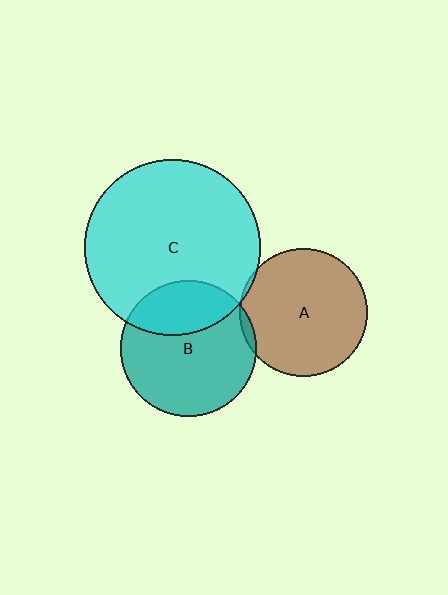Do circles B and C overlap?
Yes.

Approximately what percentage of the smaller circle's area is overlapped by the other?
Approximately 30%.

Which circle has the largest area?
Circle C (cyan).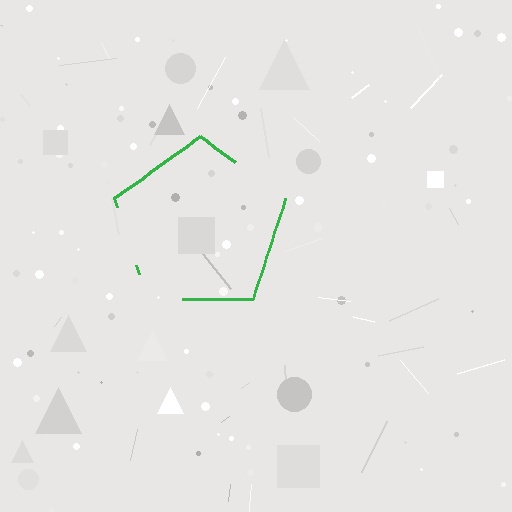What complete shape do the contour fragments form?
The contour fragments form a pentagon.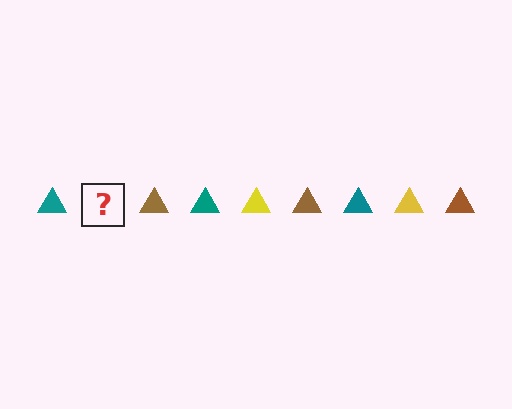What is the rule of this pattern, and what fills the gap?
The rule is that the pattern cycles through teal, yellow, brown triangles. The gap should be filled with a yellow triangle.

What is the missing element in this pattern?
The missing element is a yellow triangle.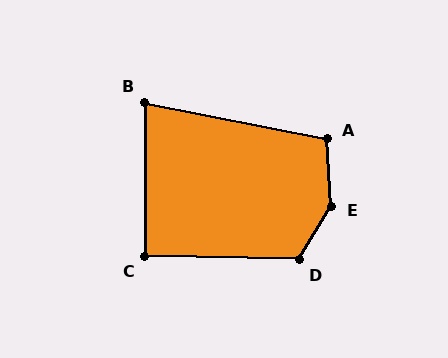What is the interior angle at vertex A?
Approximately 105 degrees (obtuse).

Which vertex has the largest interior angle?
E, at approximately 146 degrees.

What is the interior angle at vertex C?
Approximately 92 degrees (approximately right).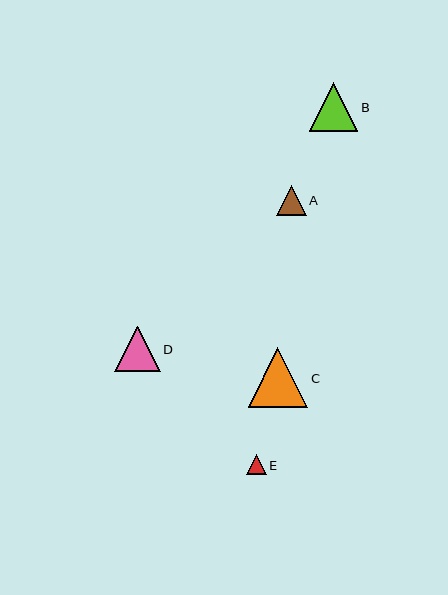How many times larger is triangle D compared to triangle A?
Triangle D is approximately 1.5 times the size of triangle A.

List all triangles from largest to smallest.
From largest to smallest: C, B, D, A, E.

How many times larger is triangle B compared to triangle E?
Triangle B is approximately 2.5 times the size of triangle E.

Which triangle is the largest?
Triangle C is the largest with a size of approximately 60 pixels.